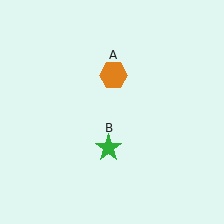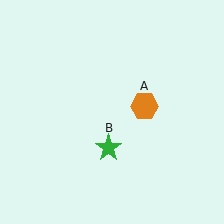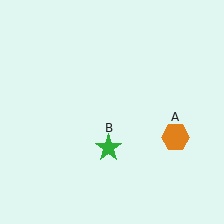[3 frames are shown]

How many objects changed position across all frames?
1 object changed position: orange hexagon (object A).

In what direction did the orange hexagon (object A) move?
The orange hexagon (object A) moved down and to the right.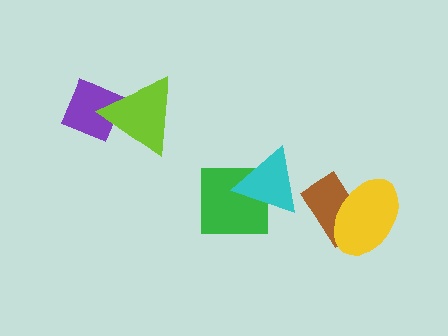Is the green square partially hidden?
Yes, it is partially covered by another shape.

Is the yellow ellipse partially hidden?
No, no other shape covers it.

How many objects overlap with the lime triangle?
1 object overlaps with the lime triangle.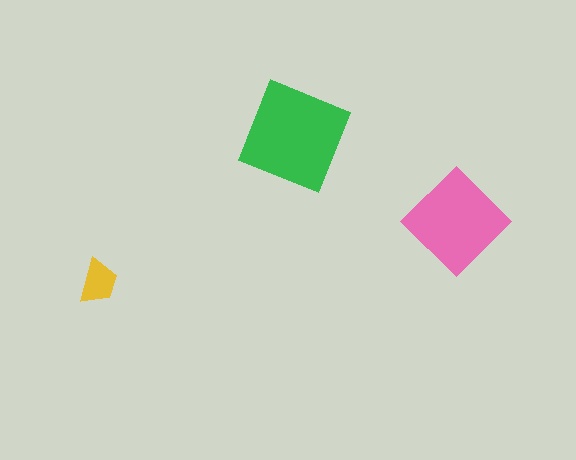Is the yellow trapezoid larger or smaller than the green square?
Smaller.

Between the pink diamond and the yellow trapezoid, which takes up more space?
The pink diamond.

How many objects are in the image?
There are 3 objects in the image.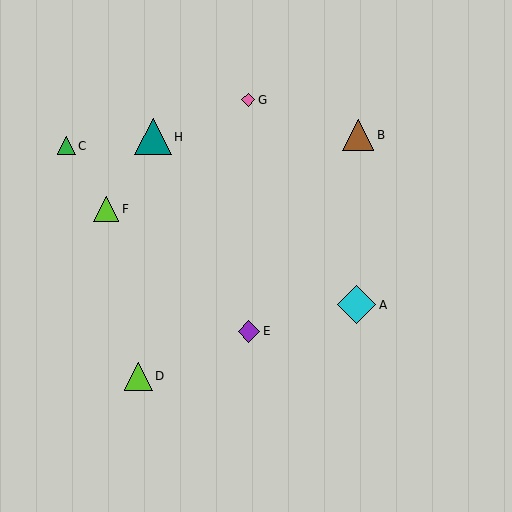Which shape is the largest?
The cyan diamond (labeled A) is the largest.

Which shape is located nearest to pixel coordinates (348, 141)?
The brown triangle (labeled B) at (358, 135) is nearest to that location.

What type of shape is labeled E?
Shape E is a purple diamond.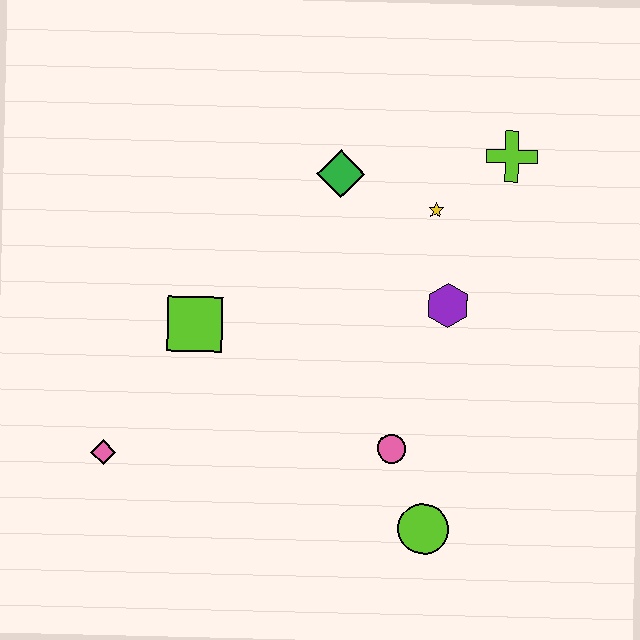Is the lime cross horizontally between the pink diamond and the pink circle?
No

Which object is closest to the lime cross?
The yellow star is closest to the lime cross.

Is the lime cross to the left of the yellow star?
No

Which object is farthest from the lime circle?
The lime cross is farthest from the lime circle.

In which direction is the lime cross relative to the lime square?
The lime cross is to the right of the lime square.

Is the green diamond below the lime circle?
No